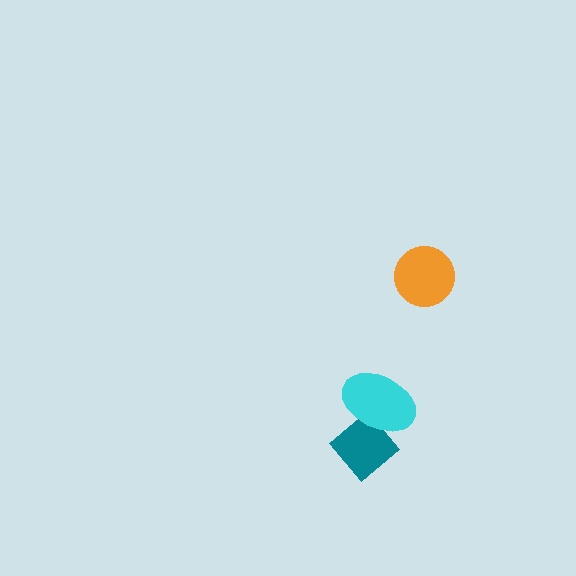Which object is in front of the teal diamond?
The cyan ellipse is in front of the teal diamond.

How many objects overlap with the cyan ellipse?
1 object overlaps with the cyan ellipse.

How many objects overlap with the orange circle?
0 objects overlap with the orange circle.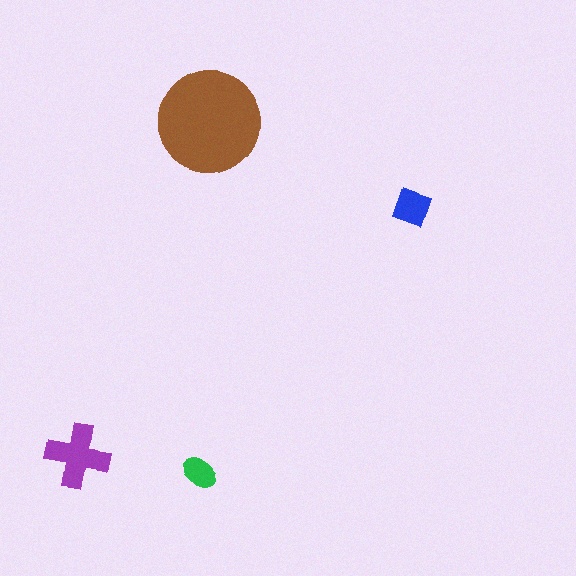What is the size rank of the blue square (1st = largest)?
3rd.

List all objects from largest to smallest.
The brown circle, the purple cross, the blue square, the green ellipse.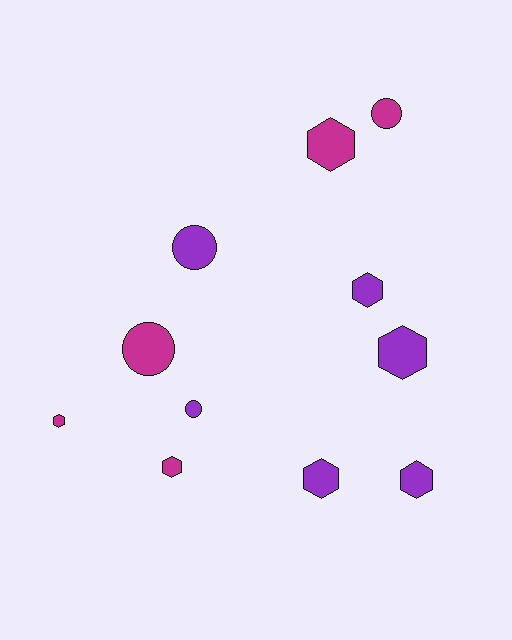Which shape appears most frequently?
Hexagon, with 7 objects.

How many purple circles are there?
There are 2 purple circles.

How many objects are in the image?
There are 11 objects.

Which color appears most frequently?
Purple, with 6 objects.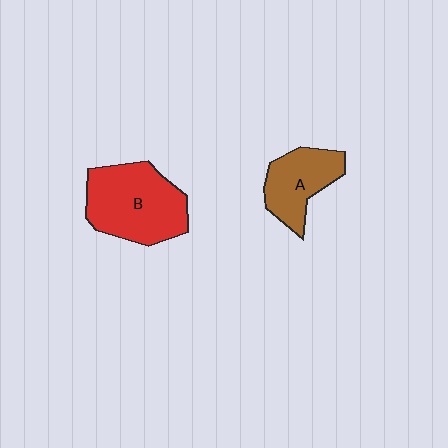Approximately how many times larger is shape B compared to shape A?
Approximately 1.6 times.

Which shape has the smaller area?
Shape A (brown).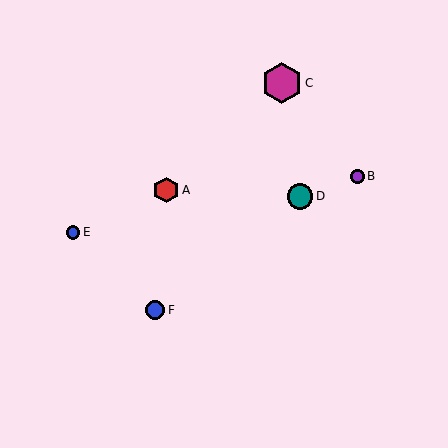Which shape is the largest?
The magenta hexagon (labeled C) is the largest.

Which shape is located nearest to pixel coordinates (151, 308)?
The blue circle (labeled F) at (155, 310) is nearest to that location.